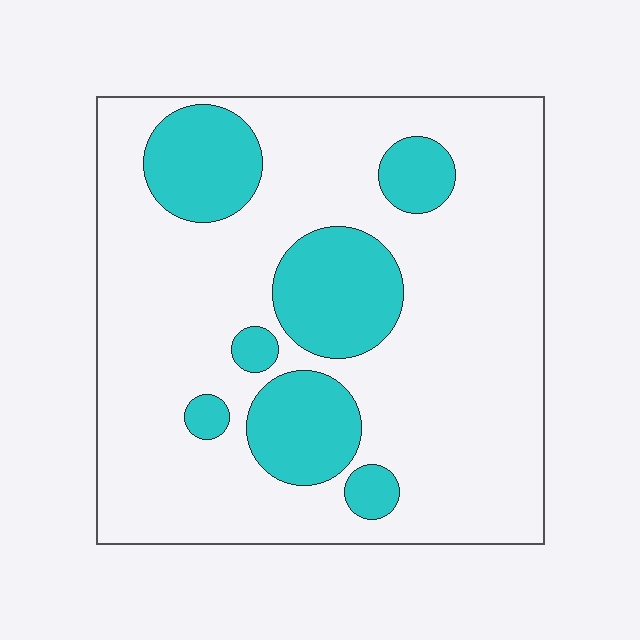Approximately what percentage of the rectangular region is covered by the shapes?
Approximately 25%.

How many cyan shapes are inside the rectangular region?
7.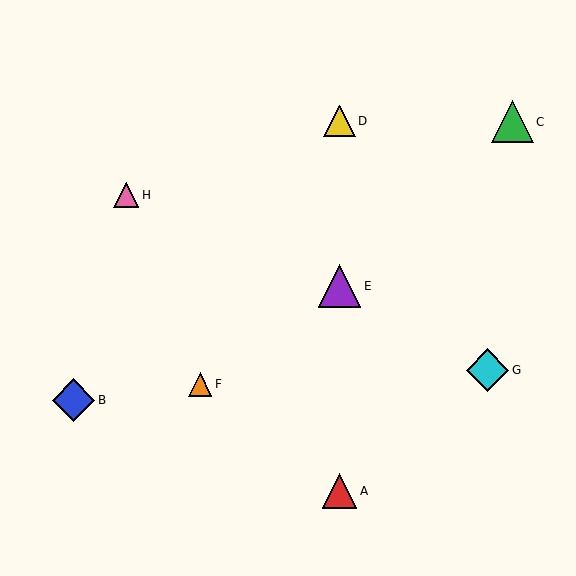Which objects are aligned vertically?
Objects A, D, E are aligned vertically.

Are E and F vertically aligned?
No, E is at x≈339 and F is at x≈200.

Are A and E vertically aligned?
Yes, both are at x≈339.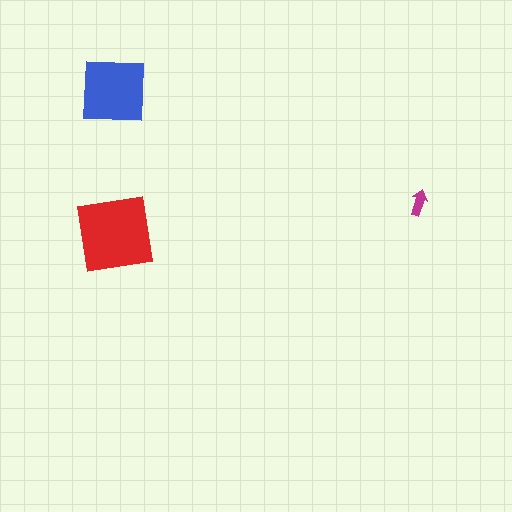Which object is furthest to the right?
The magenta arrow is rightmost.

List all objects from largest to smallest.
The red square, the blue square, the magenta arrow.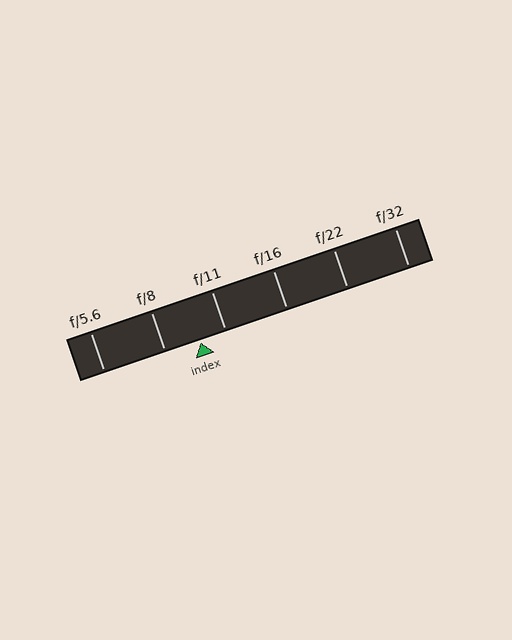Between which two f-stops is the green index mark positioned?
The index mark is between f/8 and f/11.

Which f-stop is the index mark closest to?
The index mark is closest to f/11.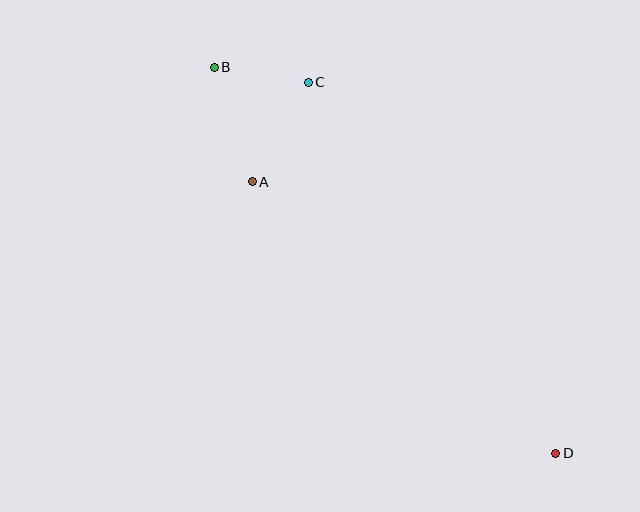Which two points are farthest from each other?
Points B and D are farthest from each other.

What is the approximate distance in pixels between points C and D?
The distance between C and D is approximately 446 pixels.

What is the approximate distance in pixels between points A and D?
The distance between A and D is approximately 407 pixels.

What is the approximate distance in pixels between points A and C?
The distance between A and C is approximately 114 pixels.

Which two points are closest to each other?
Points B and C are closest to each other.